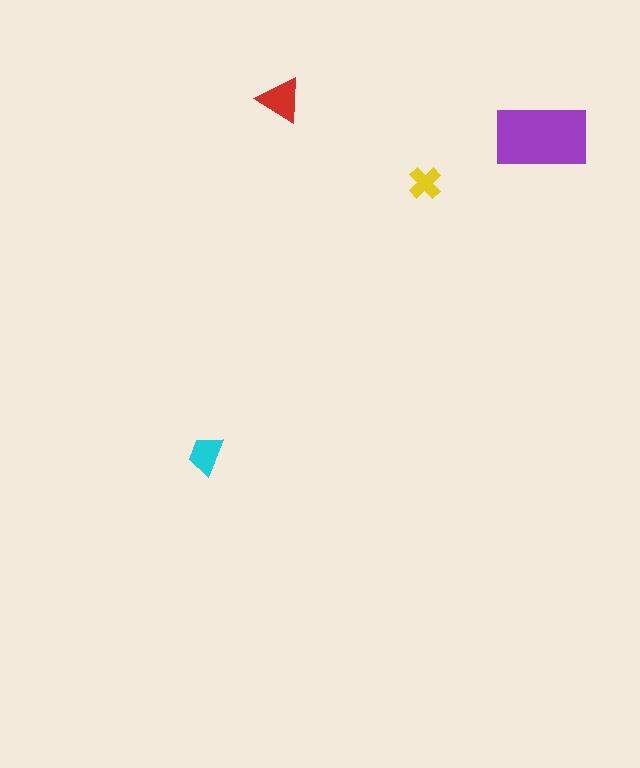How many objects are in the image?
There are 4 objects in the image.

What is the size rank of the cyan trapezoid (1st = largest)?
3rd.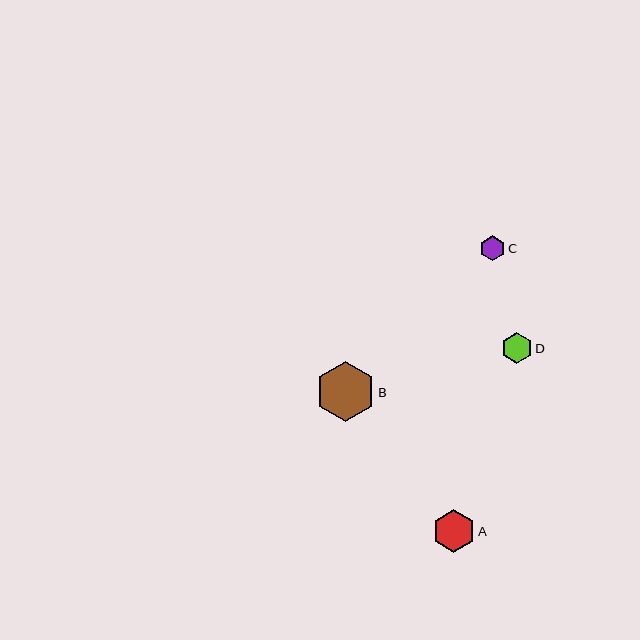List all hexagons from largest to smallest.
From largest to smallest: B, A, D, C.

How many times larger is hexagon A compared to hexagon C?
Hexagon A is approximately 1.7 times the size of hexagon C.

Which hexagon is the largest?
Hexagon B is the largest with a size of approximately 60 pixels.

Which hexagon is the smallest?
Hexagon C is the smallest with a size of approximately 25 pixels.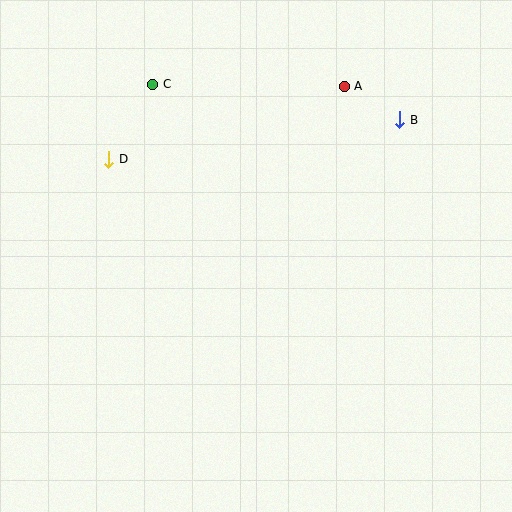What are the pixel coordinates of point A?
Point A is at (344, 86).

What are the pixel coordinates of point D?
Point D is at (109, 159).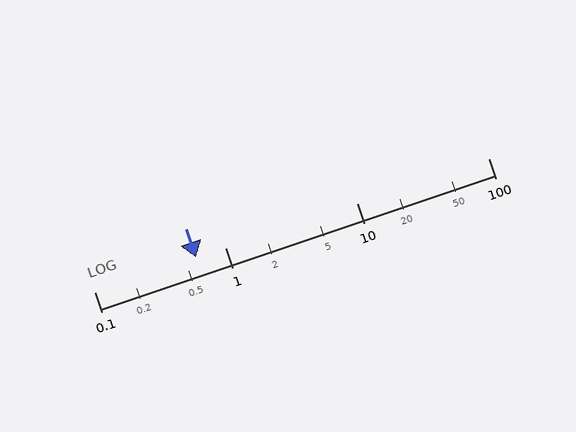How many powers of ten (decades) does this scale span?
The scale spans 3 decades, from 0.1 to 100.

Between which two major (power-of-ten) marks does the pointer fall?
The pointer is between 0.1 and 1.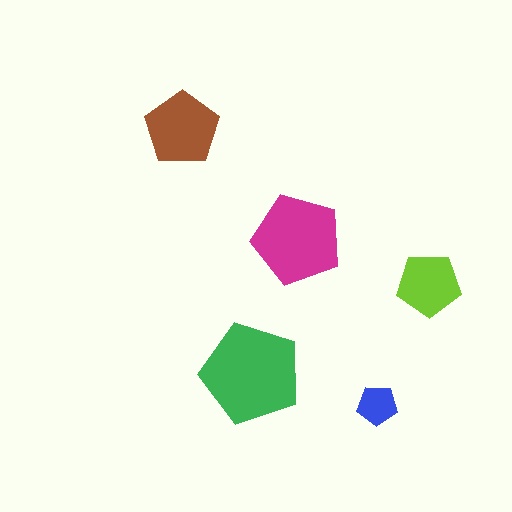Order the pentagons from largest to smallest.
the green one, the magenta one, the brown one, the lime one, the blue one.